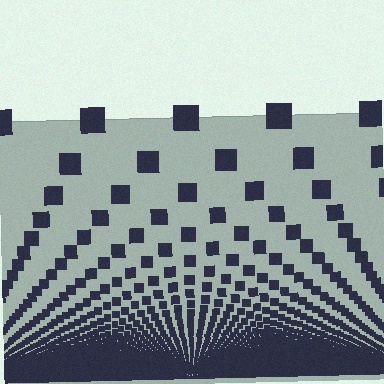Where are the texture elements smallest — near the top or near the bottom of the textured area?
Near the bottom.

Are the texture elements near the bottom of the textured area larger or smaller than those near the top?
Smaller. The gradient is inverted — elements near the bottom are smaller and denser.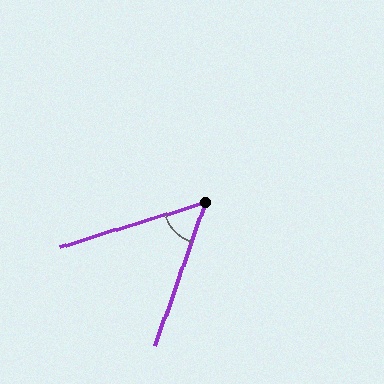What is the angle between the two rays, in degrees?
Approximately 53 degrees.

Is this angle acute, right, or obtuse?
It is acute.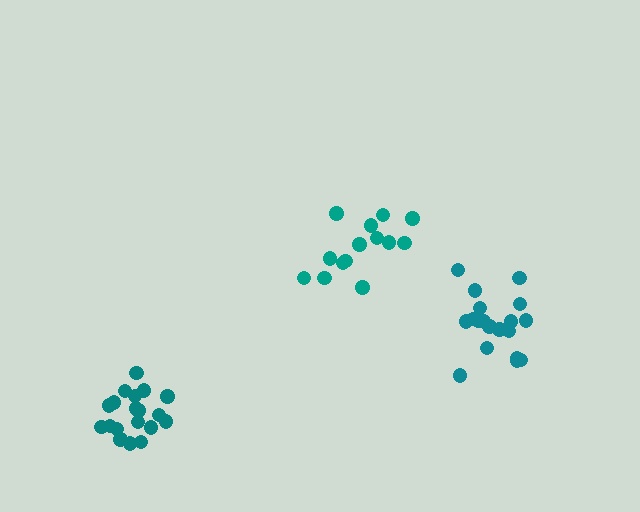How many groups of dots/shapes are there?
There are 3 groups.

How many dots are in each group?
Group 1: 19 dots, Group 2: 14 dots, Group 3: 19 dots (52 total).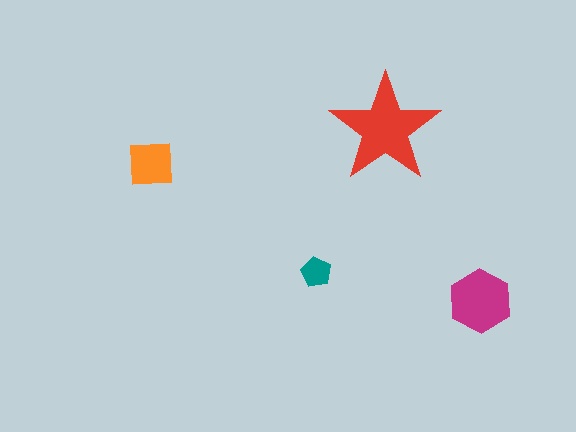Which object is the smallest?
The teal pentagon.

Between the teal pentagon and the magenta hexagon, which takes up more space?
The magenta hexagon.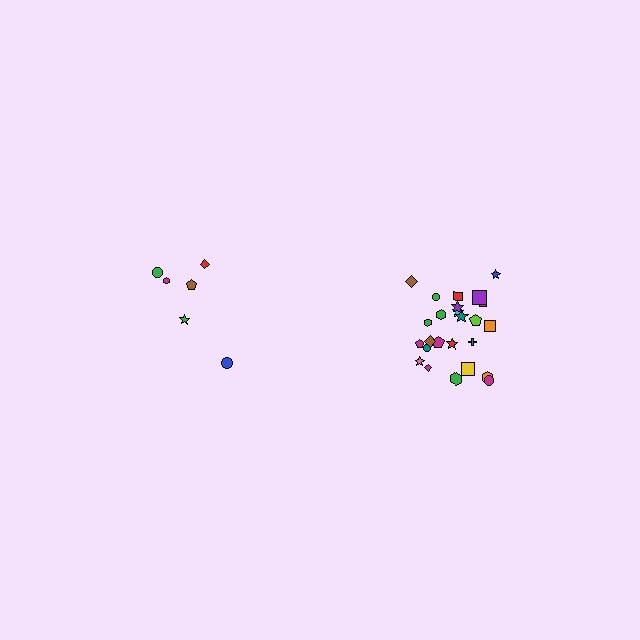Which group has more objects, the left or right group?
The right group.